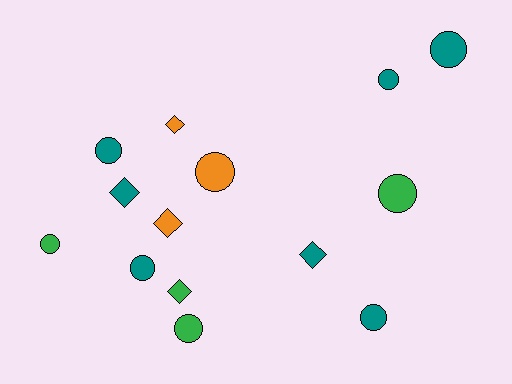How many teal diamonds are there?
There are 2 teal diamonds.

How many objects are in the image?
There are 14 objects.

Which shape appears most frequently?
Circle, with 9 objects.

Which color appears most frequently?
Teal, with 7 objects.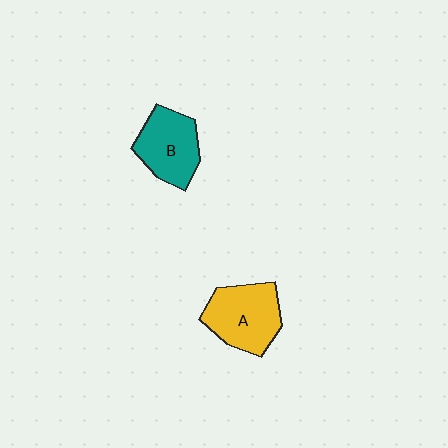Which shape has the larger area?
Shape A (yellow).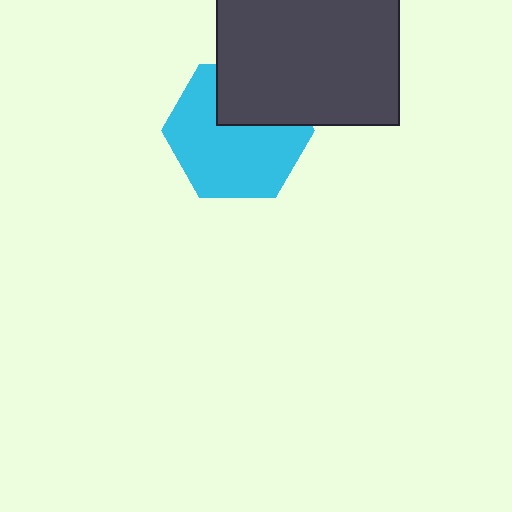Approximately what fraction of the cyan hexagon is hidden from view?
Roughly 31% of the cyan hexagon is hidden behind the dark gray square.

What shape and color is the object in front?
The object in front is a dark gray square.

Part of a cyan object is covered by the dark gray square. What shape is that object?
It is a hexagon.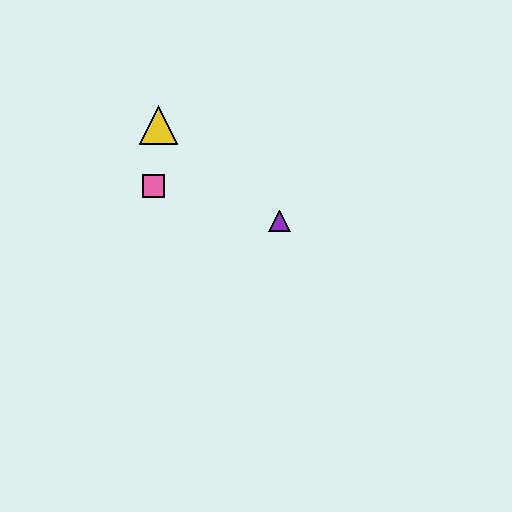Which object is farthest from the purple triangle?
The yellow triangle is farthest from the purple triangle.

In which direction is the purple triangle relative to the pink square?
The purple triangle is to the right of the pink square.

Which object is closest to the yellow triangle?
The pink square is closest to the yellow triangle.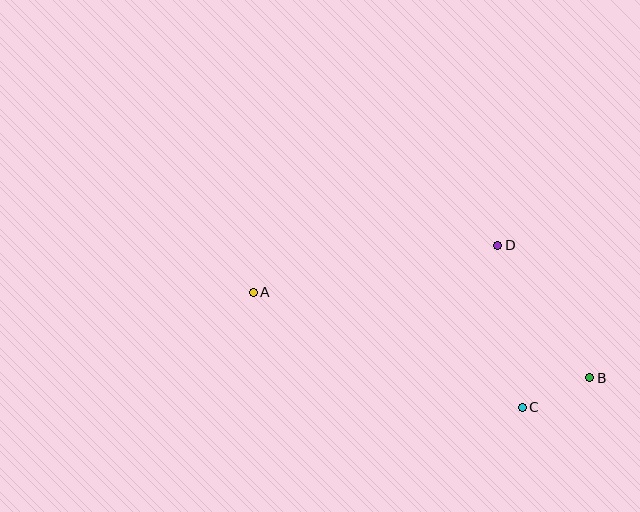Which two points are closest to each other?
Points B and C are closest to each other.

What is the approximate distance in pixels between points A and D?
The distance between A and D is approximately 249 pixels.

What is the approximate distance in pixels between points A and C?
The distance between A and C is approximately 293 pixels.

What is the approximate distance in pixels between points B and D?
The distance between B and D is approximately 161 pixels.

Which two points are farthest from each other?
Points A and B are farthest from each other.